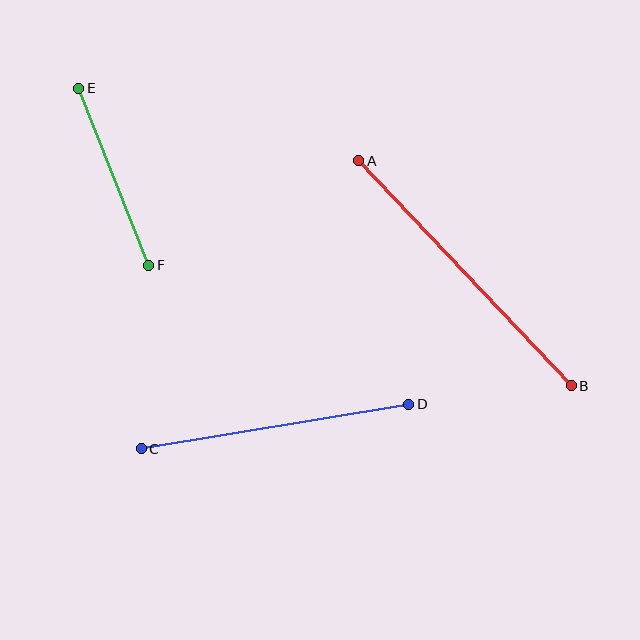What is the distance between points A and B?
The distance is approximately 310 pixels.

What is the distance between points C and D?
The distance is approximately 272 pixels.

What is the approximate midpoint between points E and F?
The midpoint is at approximately (114, 177) pixels.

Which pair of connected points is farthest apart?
Points A and B are farthest apart.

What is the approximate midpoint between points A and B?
The midpoint is at approximately (465, 273) pixels.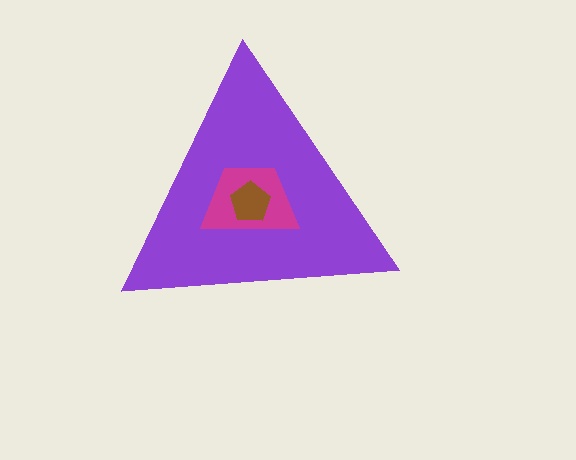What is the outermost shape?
The purple triangle.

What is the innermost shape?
The brown pentagon.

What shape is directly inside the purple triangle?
The magenta trapezoid.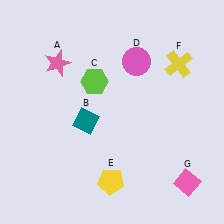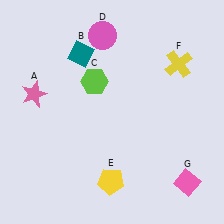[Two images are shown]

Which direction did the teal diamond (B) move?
The teal diamond (B) moved up.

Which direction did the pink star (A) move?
The pink star (A) moved down.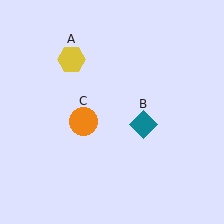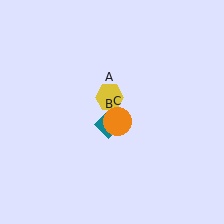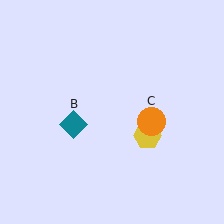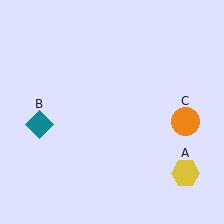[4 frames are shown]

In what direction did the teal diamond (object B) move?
The teal diamond (object B) moved left.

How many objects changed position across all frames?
3 objects changed position: yellow hexagon (object A), teal diamond (object B), orange circle (object C).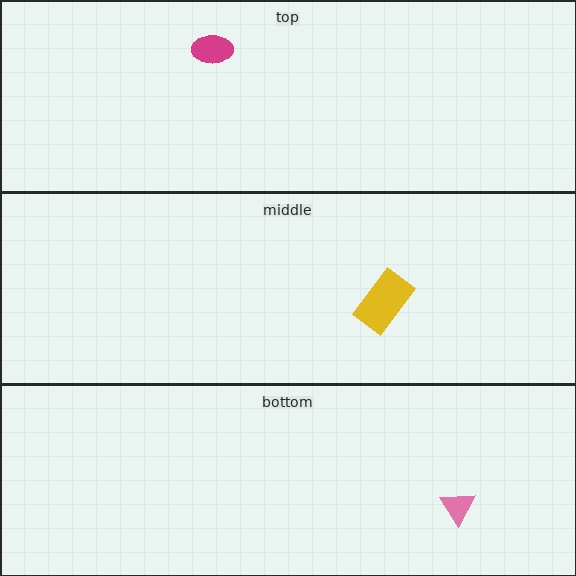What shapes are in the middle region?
The yellow rectangle.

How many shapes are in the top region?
1.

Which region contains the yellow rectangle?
The middle region.